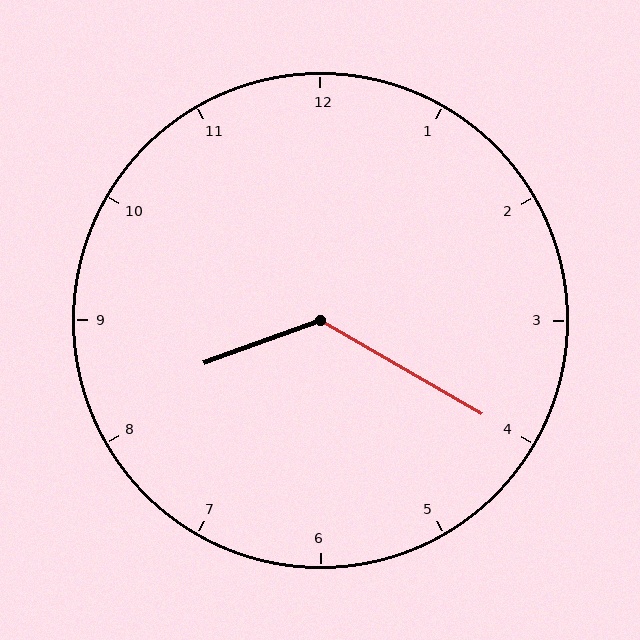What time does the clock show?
8:20.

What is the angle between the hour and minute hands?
Approximately 130 degrees.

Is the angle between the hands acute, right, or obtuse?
It is obtuse.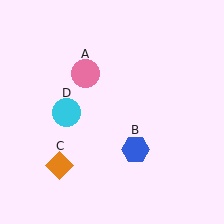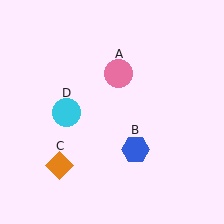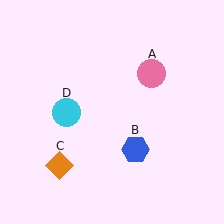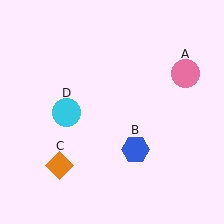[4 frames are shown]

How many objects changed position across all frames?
1 object changed position: pink circle (object A).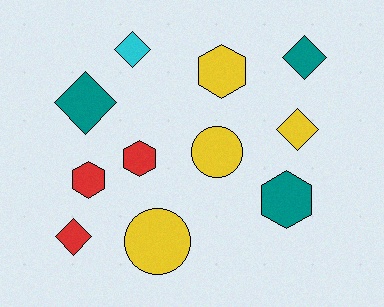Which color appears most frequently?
Yellow, with 4 objects.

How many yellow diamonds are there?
There is 1 yellow diamond.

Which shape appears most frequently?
Diamond, with 5 objects.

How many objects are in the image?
There are 11 objects.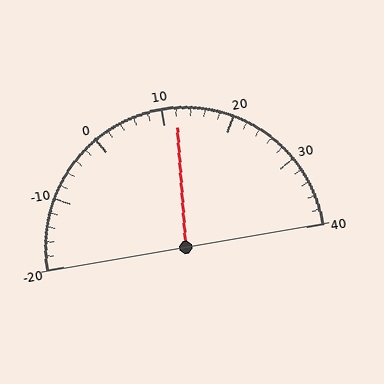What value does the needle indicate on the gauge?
The needle indicates approximately 12.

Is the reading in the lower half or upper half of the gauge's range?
The reading is in the upper half of the range (-20 to 40).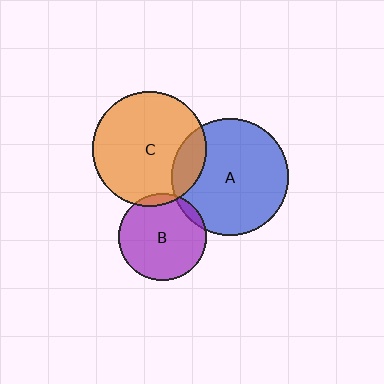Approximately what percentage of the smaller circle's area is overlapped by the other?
Approximately 15%.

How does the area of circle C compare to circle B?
Approximately 1.7 times.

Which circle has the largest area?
Circle A (blue).